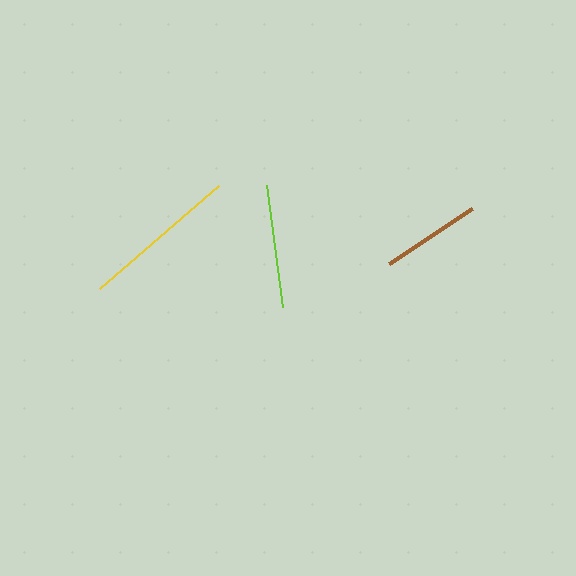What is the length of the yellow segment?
The yellow segment is approximately 157 pixels long.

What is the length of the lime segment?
The lime segment is approximately 123 pixels long.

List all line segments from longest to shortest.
From longest to shortest: yellow, lime, brown.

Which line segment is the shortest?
The brown line is the shortest at approximately 100 pixels.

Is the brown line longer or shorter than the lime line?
The lime line is longer than the brown line.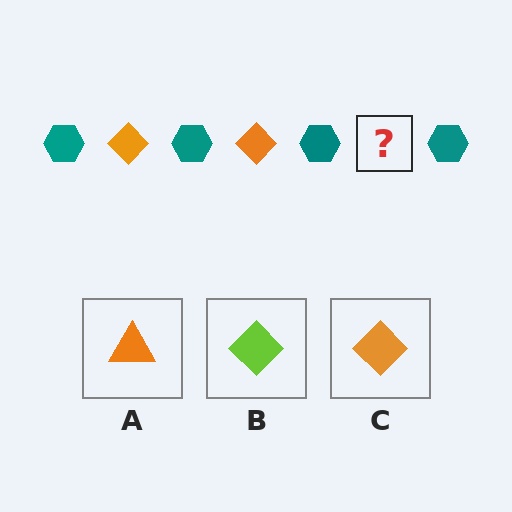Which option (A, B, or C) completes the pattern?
C.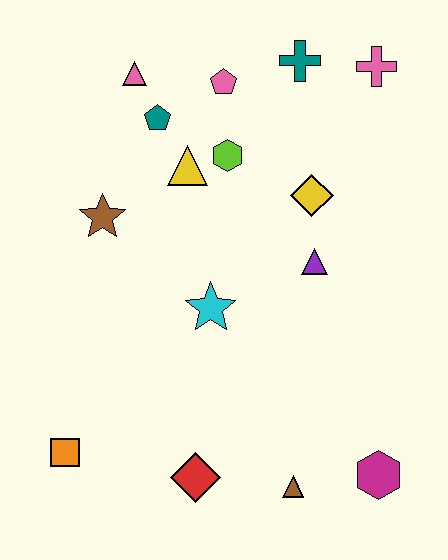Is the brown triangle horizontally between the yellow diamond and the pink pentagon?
Yes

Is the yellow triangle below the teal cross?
Yes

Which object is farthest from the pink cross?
The orange square is farthest from the pink cross.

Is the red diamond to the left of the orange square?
No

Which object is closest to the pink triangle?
The teal pentagon is closest to the pink triangle.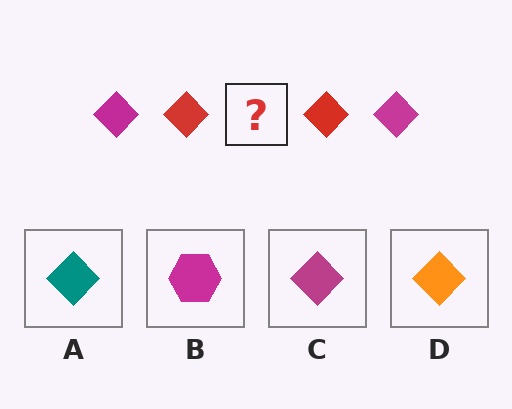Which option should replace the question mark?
Option C.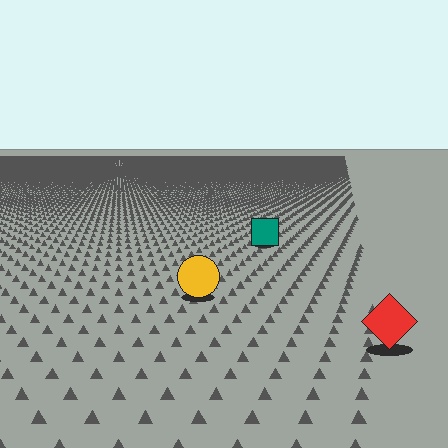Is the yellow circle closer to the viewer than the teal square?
Yes. The yellow circle is closer — you can tell from the texture gradient: the ground texture is coarser near it.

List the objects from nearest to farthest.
From nearest to farthest: the red diamond, the yellow circle, the teal square.